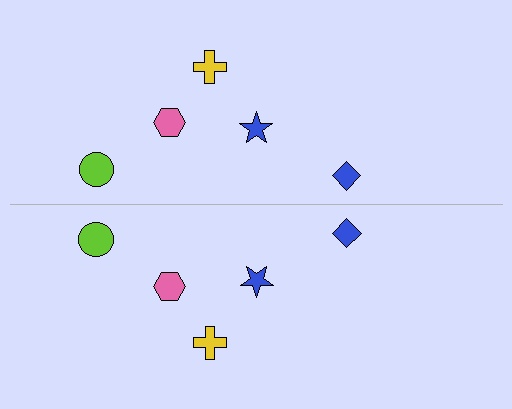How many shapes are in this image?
There are 10 shapes in this image.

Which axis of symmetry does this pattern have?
The pattern has a horizontal axis of symmetry running through the center of the image.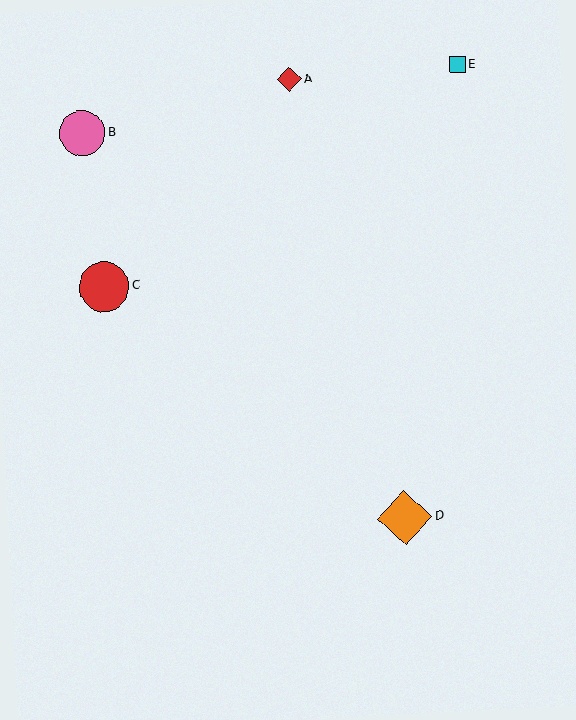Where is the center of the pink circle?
The center of the pink circle is at (82, 133).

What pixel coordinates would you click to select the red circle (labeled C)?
Click at (104, 287) to select the red circle C.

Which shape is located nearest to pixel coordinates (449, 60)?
The cyan square (labeled E) at (457, 65) is nearest to that location.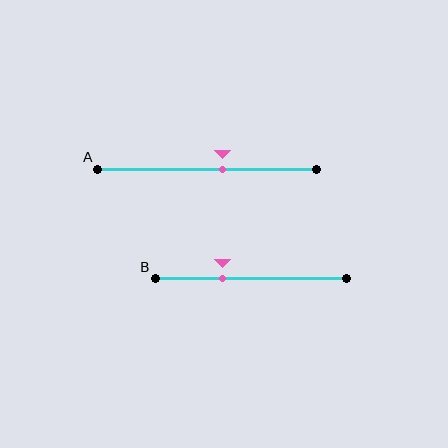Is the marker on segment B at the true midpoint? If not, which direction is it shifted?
No, the marker on segment B is shifted to the left by about 15% of the segment length.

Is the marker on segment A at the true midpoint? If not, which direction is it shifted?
No, the marker on segment A is shifted to the right by about 7% of the segment length.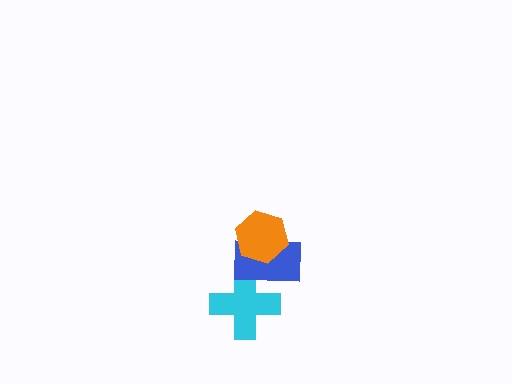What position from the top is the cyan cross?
The cyan cross is 3rd from the top.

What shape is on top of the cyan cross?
The blue rectangle is on top of the cyan cross.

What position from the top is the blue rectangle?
The blue rectangle is 2nd from the top.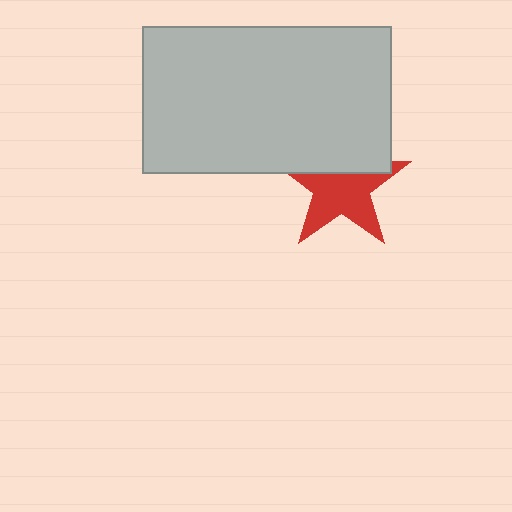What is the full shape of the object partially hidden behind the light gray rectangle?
The partially hidden object is a red star.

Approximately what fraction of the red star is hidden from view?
Roughly 36% of the red star is hidden behind the light gray rectangle.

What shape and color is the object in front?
The object in front is a light gray rectangle.